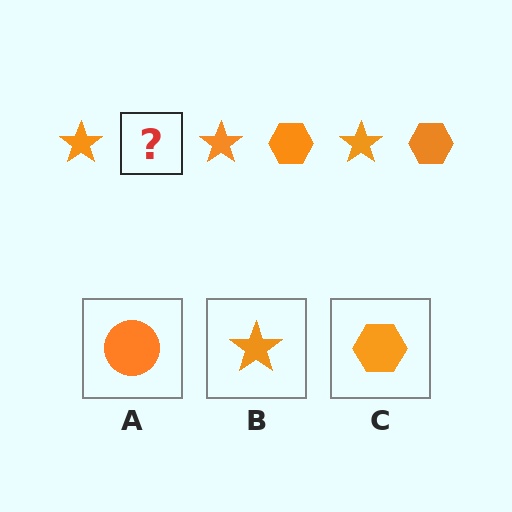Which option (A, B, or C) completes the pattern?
C.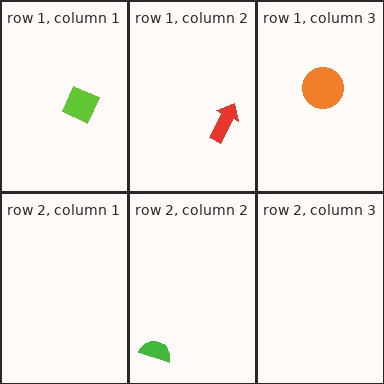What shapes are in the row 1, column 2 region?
The red arrow.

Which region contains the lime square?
The row 1, column 1 region.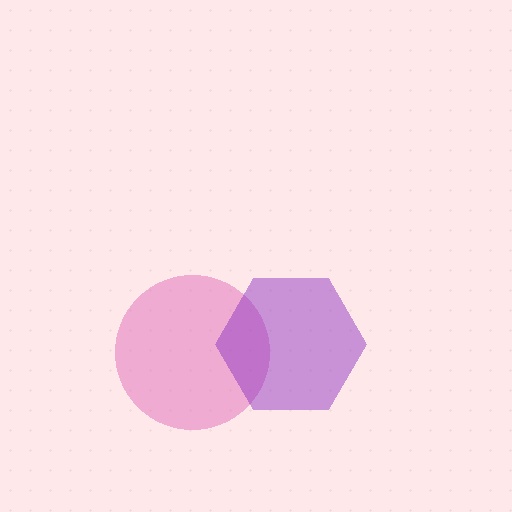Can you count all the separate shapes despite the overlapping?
Yes, there are 2 separate shapes.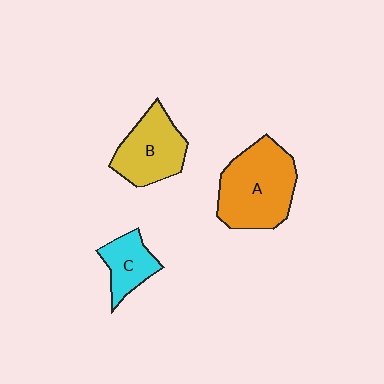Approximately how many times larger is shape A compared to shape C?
Approximately 2.2 times.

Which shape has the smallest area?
Shape C (cyan).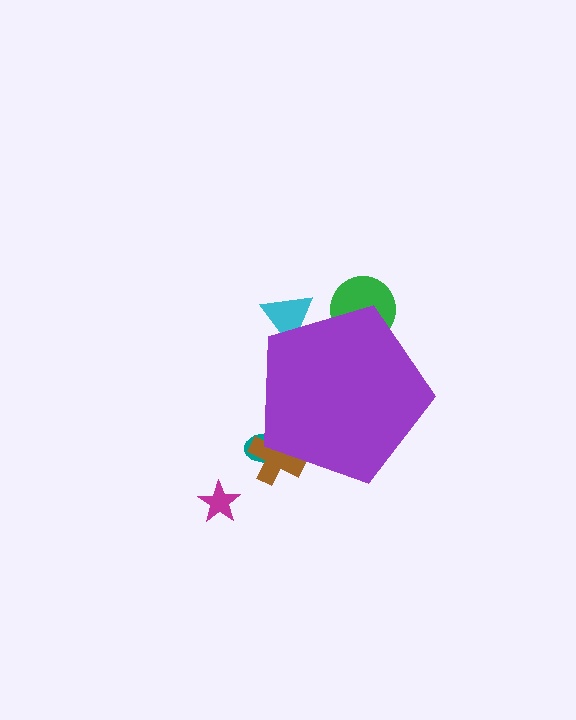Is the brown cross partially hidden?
Yes, the brown cross is partially hidden behind the purple pentagon.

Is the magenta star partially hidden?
No, the magenta star is fully visible.